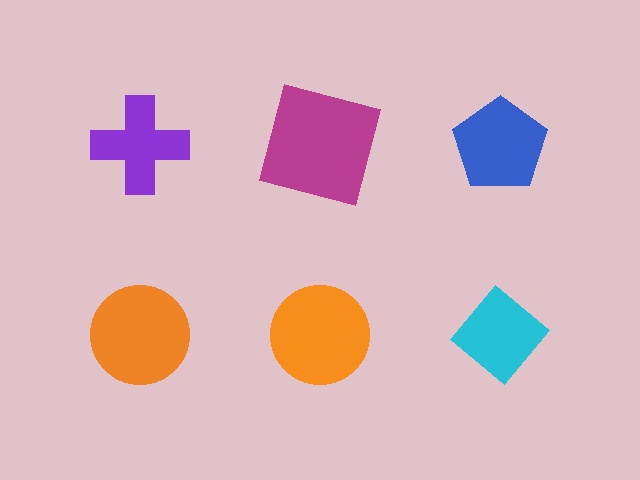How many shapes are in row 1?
3 shapes.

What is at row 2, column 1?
An orange circle.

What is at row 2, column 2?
An orange circle.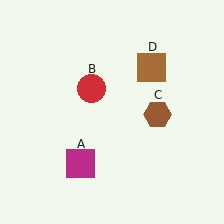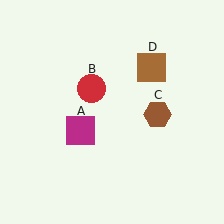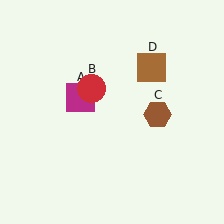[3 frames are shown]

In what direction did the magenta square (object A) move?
The magenta square (object A) moved up.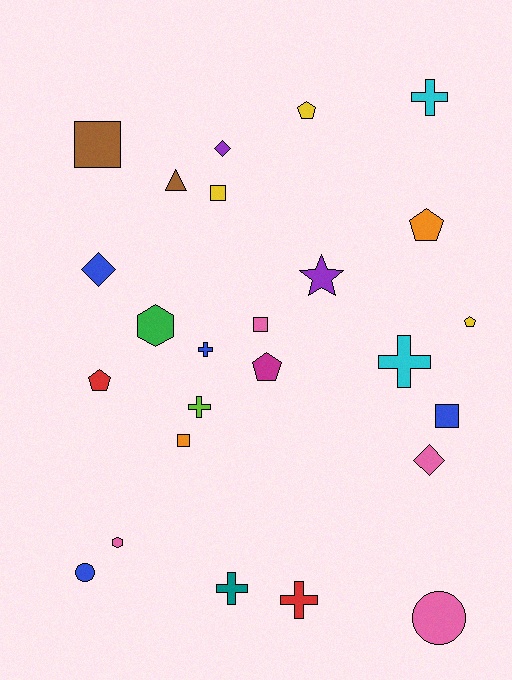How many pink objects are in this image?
There are 4 pink objects.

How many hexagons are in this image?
There are 2 hexagons.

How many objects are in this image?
There are 25 objects.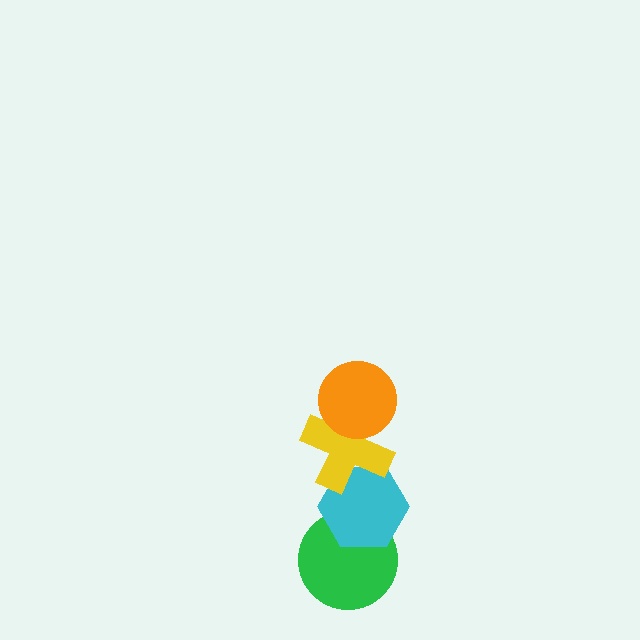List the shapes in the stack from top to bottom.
From top to bottom: the orange circle, the yellow cross, the cyan hexagon, the green circle.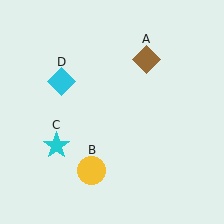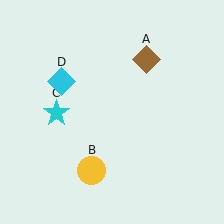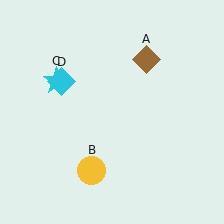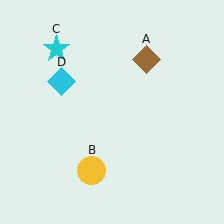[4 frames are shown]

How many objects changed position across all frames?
1 object changed position: cyan star (object C).